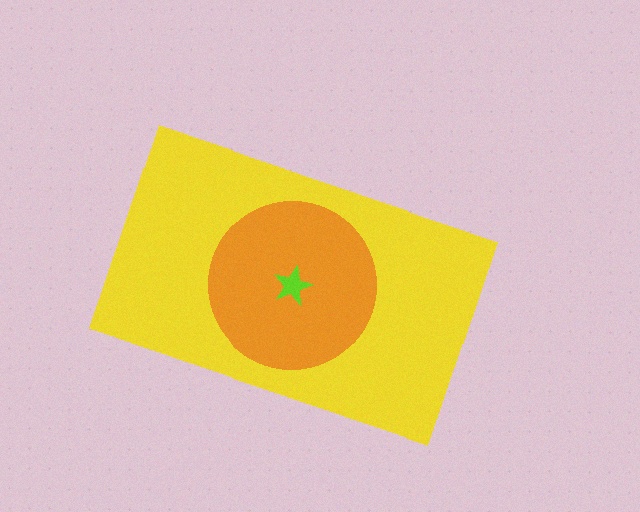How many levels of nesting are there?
3.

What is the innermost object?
The lime star.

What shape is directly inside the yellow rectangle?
The orange circle.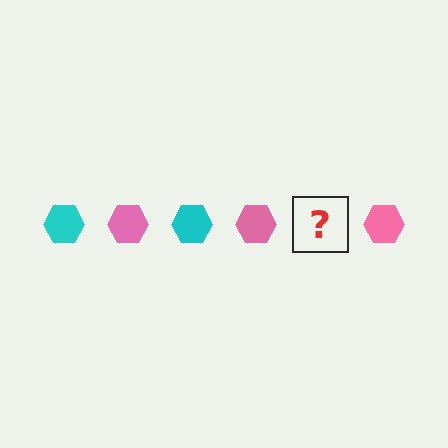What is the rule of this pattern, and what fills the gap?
The rule is that the pattern cycles through cyan, pink hexagons. The gap should be filled with a cyan hexagon.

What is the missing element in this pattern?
The missing element is a cyan hexagon.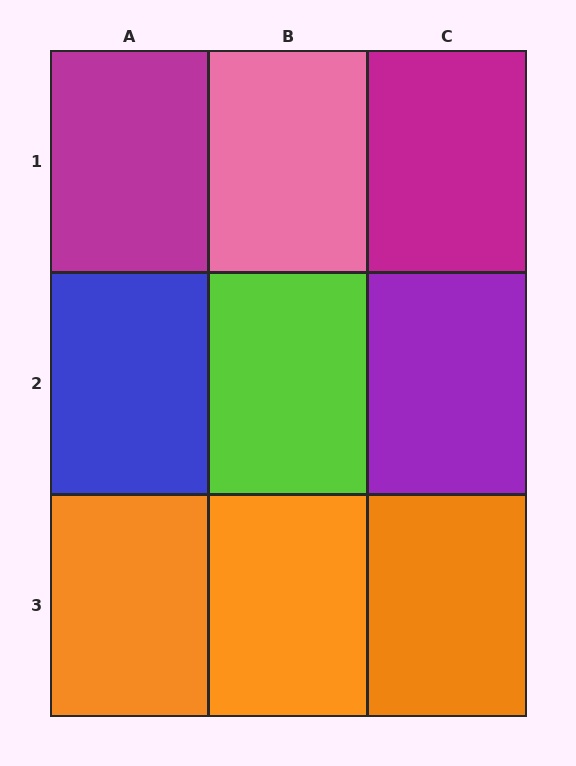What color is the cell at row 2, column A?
Blue.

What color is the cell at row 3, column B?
Orange.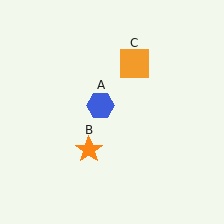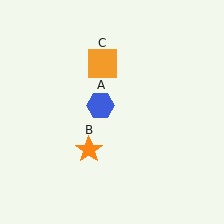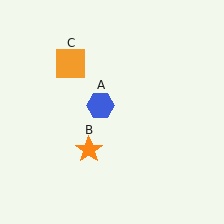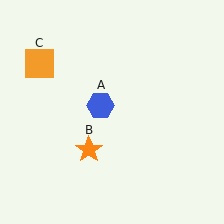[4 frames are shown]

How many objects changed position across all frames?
1 object changed position: orange square (object C).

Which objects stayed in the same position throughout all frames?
Blue hexagon (object A) and orange star (object B) remained stationary.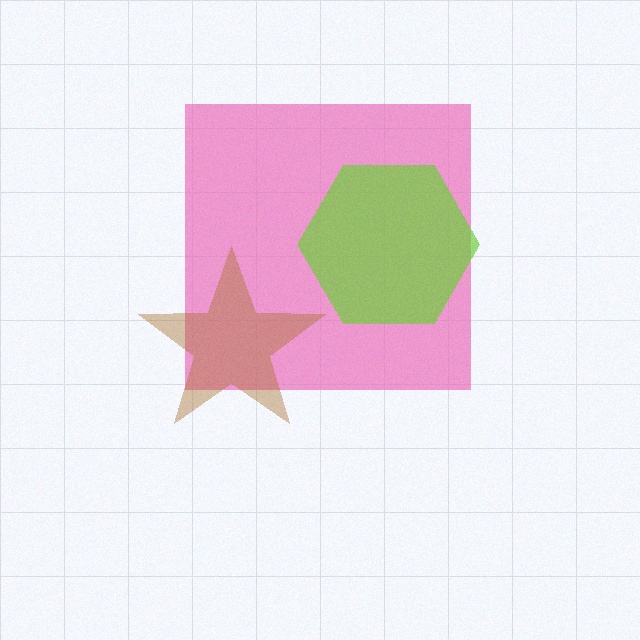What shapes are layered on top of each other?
The layered shapes are: a pink square, a brown star, a lime hexagon.